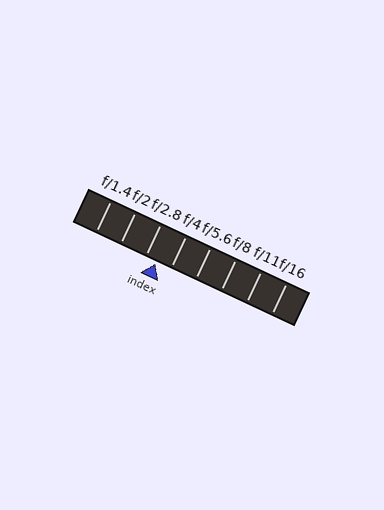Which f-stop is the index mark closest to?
The index mark is closest to f/2.8.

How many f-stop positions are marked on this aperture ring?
There are 8 f-stop positions marked.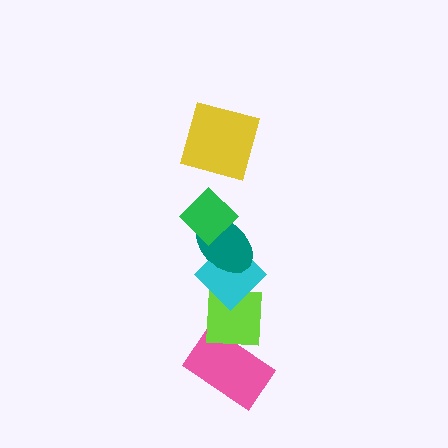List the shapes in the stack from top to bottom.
From top to bottom: the yellow square, the green diamond, the teal ellipse, the cyan diamond, the lime square, the pink rectangle.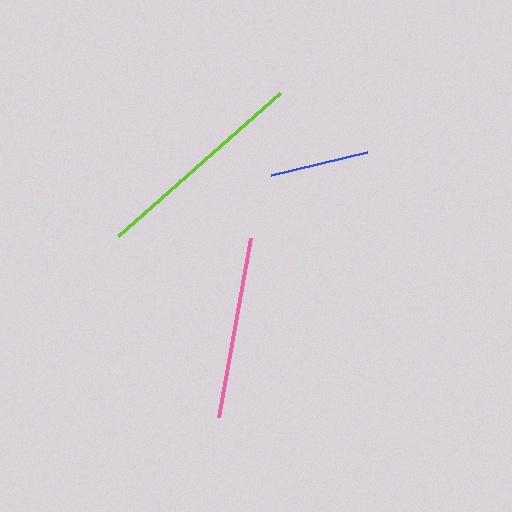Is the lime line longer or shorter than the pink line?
The lime line is longer than the pink line.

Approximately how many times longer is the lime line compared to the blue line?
The lime line is approximately 2.2 times the length of the blue line.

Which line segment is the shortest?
The blue line is the shortest at approximately 99 pixels.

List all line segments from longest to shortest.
From longest to shortest: lime, pink, blue.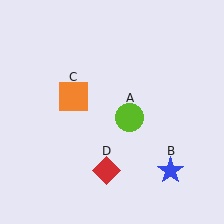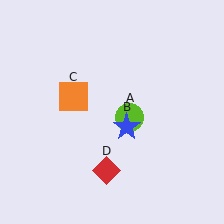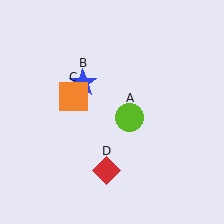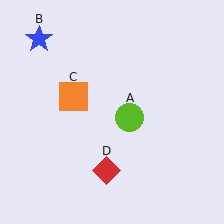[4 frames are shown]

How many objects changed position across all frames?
1 object changed position: blue star (object B).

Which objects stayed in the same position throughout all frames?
Lime circle (object A) and orange square (object C) and red diamond (object D) remained stationary.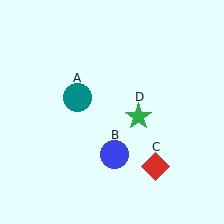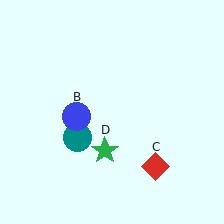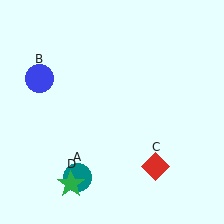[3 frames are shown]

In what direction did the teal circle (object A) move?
The teal circle (object A) moved down.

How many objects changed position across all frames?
3 objects changed position: teal circle (object A), blue circle (object B), green star (object D).